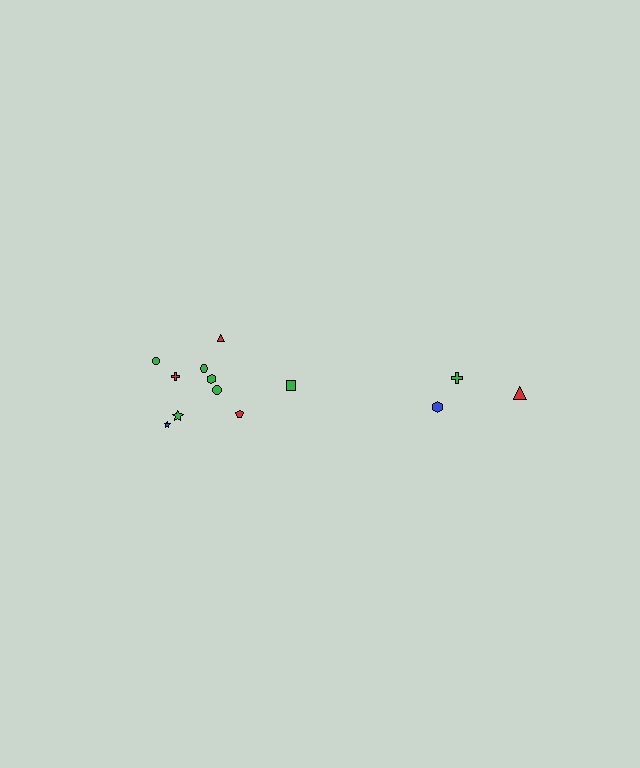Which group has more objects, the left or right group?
The left group.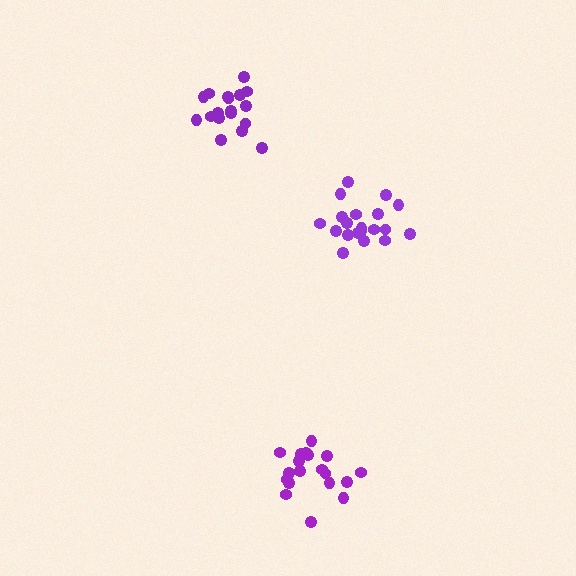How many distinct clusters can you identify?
There are 3 distinct clusters.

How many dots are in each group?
Group 1: 20 dots, Group 2: 19 dots, Group 3: 18 dots (57 total).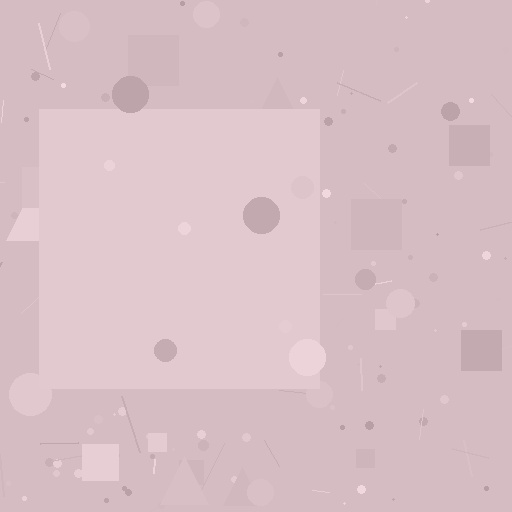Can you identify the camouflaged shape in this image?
The camouflaged shape is a square.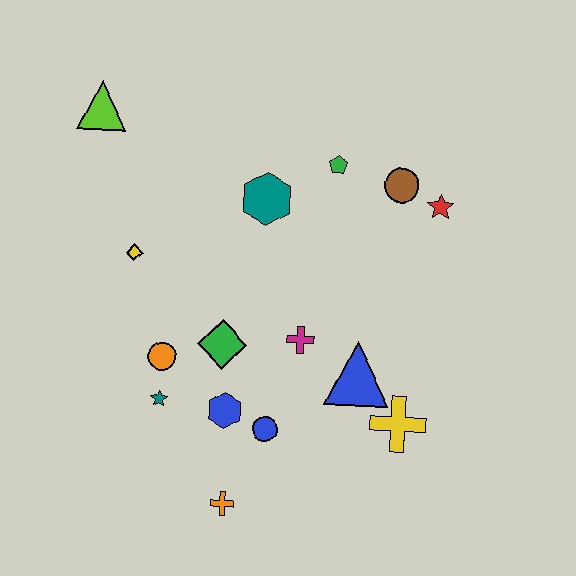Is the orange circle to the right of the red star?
No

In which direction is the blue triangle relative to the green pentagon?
The blue triangle is below the green pentagon.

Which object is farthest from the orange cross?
The lime triangle is farthest from the orange cross.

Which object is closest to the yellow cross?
The blue triangle is closest to the yellow cross.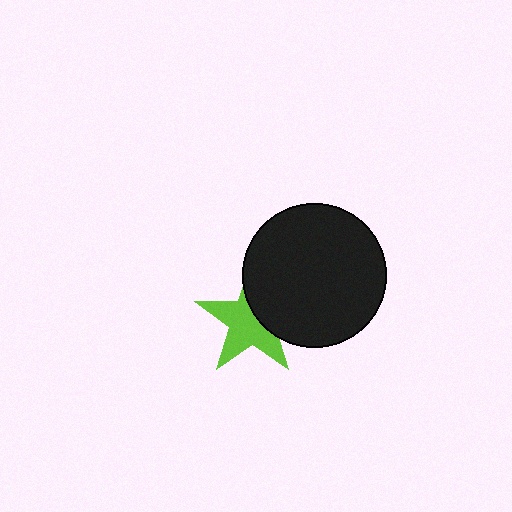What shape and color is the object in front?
The object in front is a black circle.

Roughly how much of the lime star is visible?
About half of it is visible (roughly 62%).